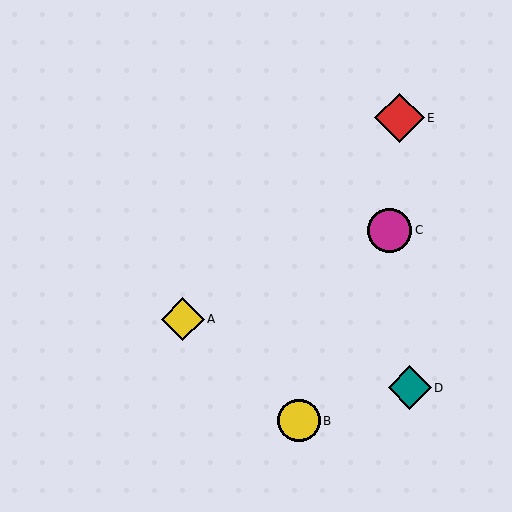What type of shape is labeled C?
Shape C is a magenta circle.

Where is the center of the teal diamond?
The center of the teal diamond is at (410, 388).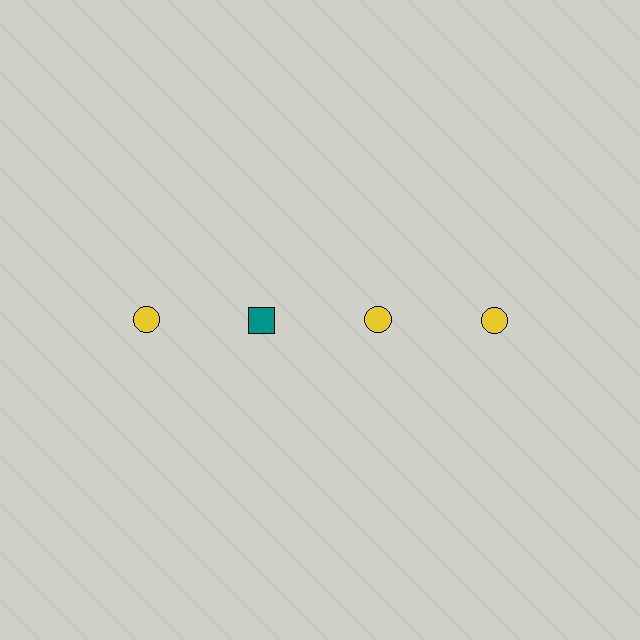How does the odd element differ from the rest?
It differs in both color (teal instead of yellow) and shape (square instead of circle).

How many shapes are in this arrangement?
There are 4 shapes arranged in a grid pattern.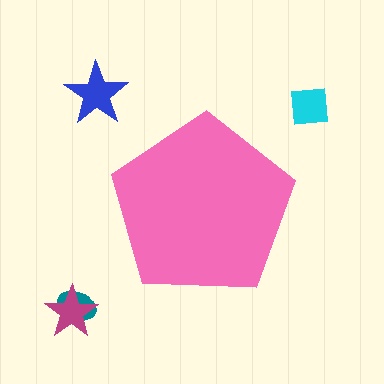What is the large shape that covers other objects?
A pink pentagon.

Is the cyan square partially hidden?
No, the cyan square is fully visible.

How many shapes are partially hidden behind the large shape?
0 shapes are partially hidden.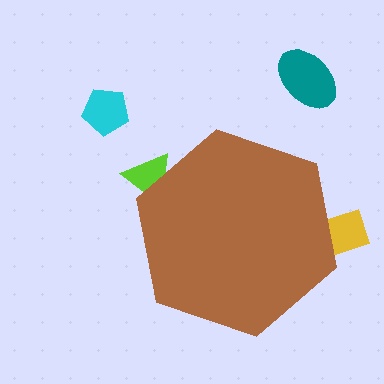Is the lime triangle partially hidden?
Yes, the lime triangle is partially hidden behind the brown hexagon.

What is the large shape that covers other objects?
A brown hexagon.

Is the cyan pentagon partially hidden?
No, the cyan pentagon is fully visible.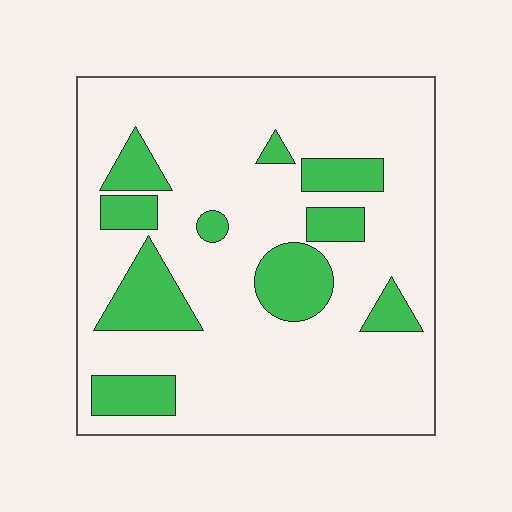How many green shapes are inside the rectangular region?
10.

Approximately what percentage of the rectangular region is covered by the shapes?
Approximately 20%.